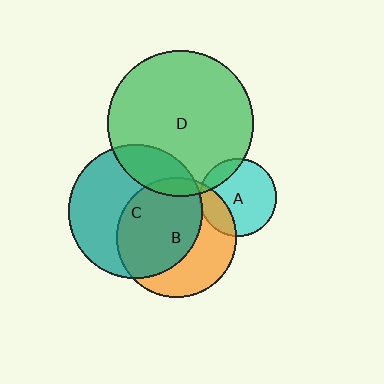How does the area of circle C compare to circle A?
Approximately 3.0 times.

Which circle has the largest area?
Circle D (green).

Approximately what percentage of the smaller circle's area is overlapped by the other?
Approximately 5%.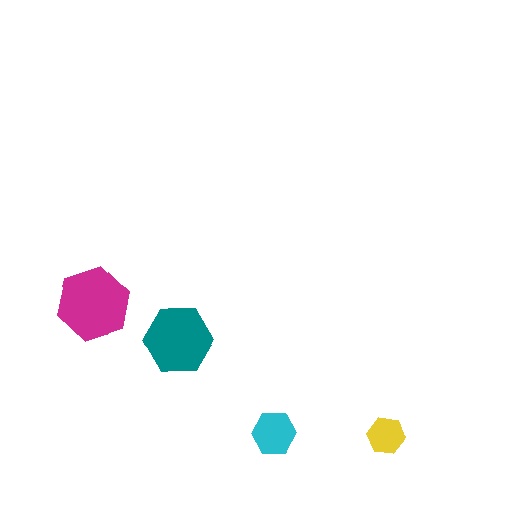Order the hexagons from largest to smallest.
the magenta one, the teal one, the cyan one, the yellow one.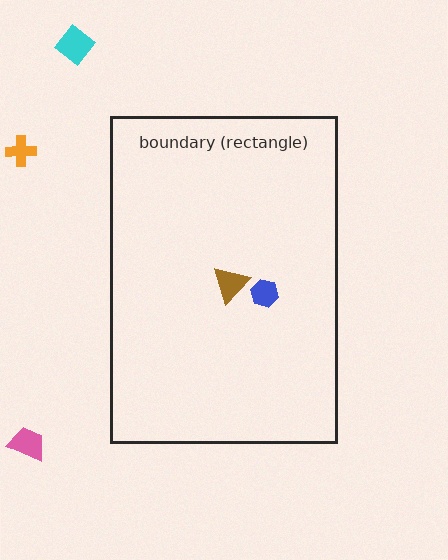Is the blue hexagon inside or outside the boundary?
Inside.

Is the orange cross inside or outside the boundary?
Outside.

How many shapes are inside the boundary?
2 inside, 3 outside.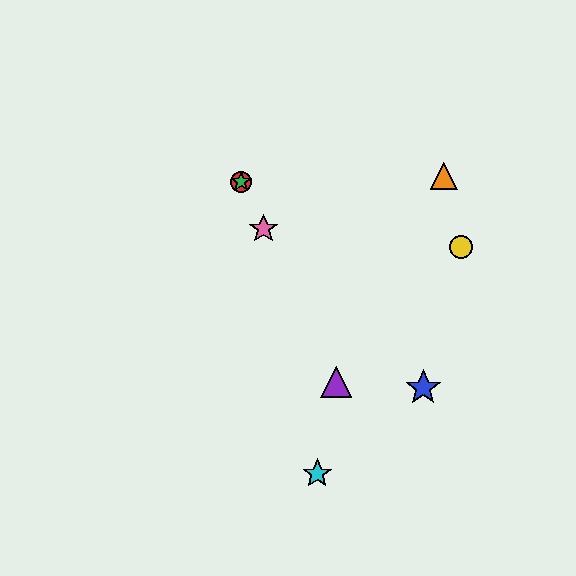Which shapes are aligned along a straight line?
The red circle, the green star, the purple triangle, the pink star are aligned along a straight line.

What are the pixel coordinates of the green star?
The green star is at (241, 182).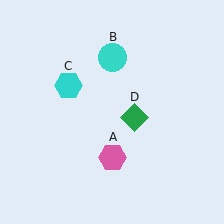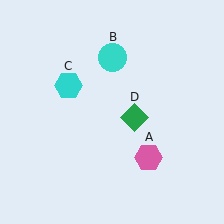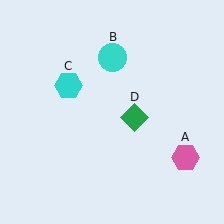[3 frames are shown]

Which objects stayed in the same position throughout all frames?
Cyan circle (object B) and cyan hexagon (object C) and green diamond (object D) remained stationary.